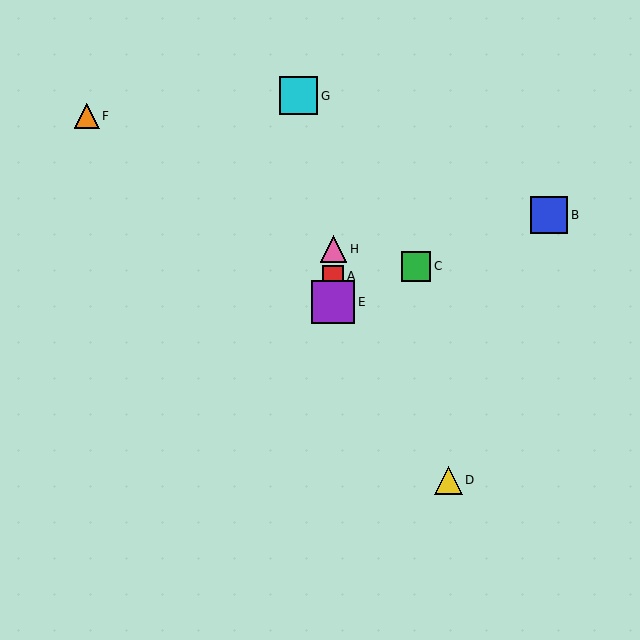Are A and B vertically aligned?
No, A is at x≈333 and B is at x≈549.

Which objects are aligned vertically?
Objects A, E, H are aligned vertically.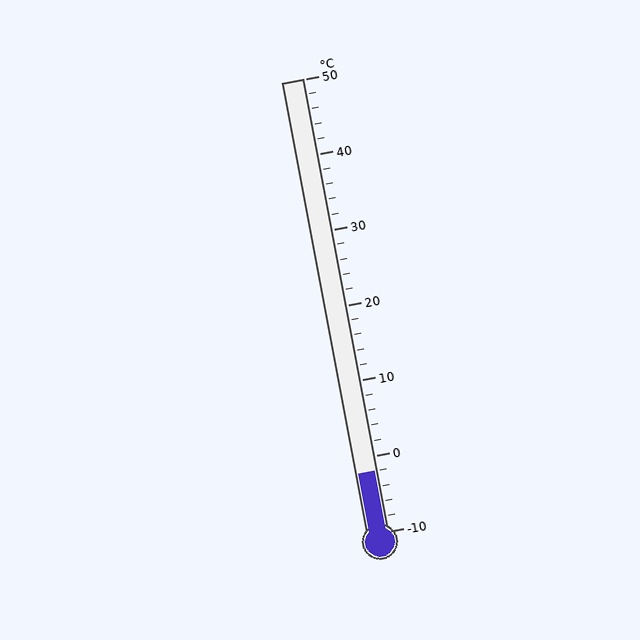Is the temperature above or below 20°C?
The temperature is below 20°C.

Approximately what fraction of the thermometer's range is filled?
The thermometer is filled to approximately 15% of its range.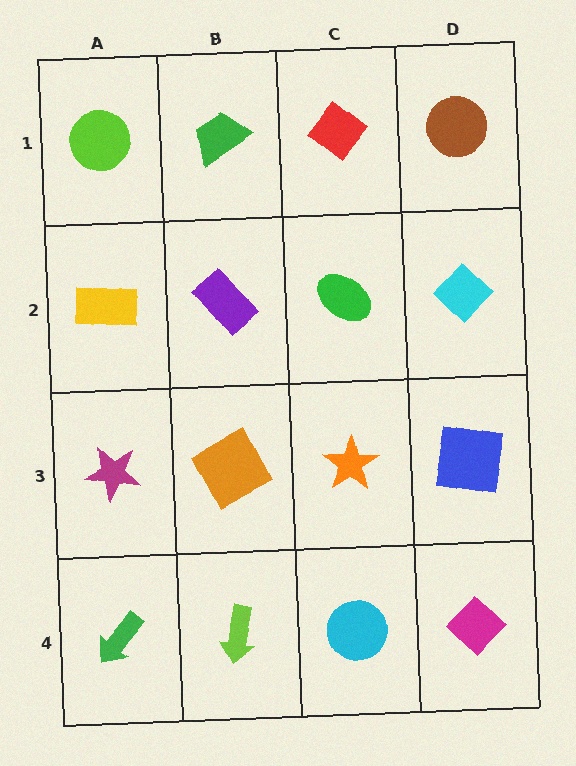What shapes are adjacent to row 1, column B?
A purple rectangle (row 2, column B), a lime circle (row 1, column A), a red diamond (row 1, column C).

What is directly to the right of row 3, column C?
A blue square.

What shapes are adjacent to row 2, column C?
A red diamond (row 1, column C), an orange star (row 3, column C), a purple rectangle (row 2, column B), a cyan diamond (row 2, column D).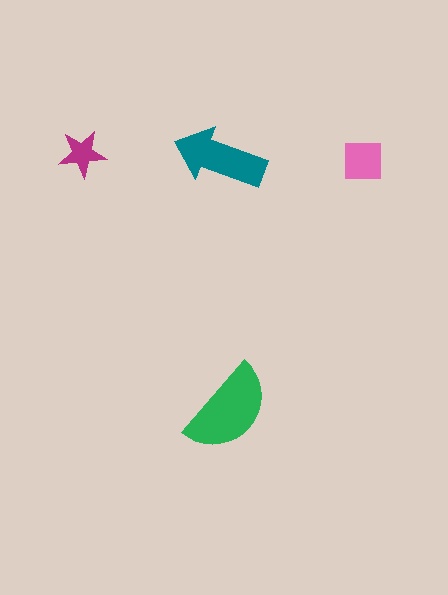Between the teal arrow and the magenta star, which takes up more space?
The teal arrow.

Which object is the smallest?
The magenta star.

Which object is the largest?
The green semicircle.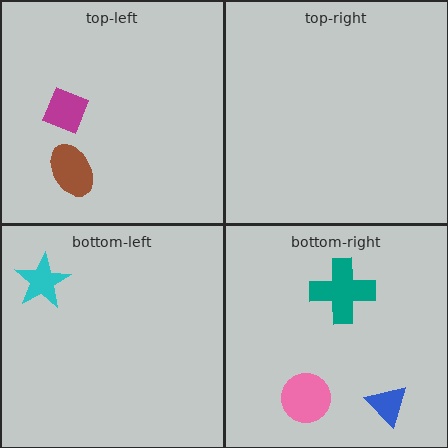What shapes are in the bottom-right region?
The blue triangle, the teal cross, the pink circle.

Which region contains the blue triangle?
The bottom-right region.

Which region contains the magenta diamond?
The top-left region.